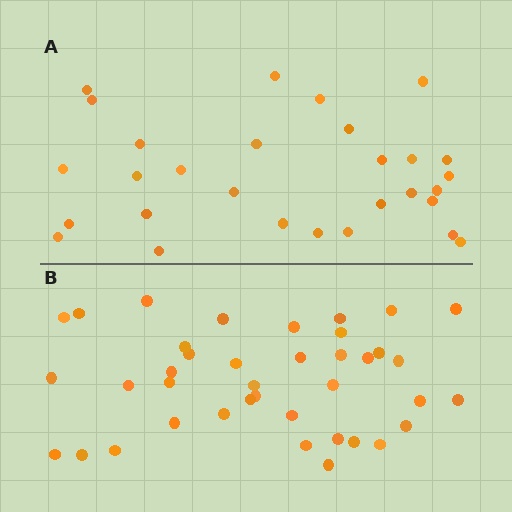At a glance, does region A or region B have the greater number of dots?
Region B (the bottom region) has more dots.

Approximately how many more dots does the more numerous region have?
Region B has roughly 10 or so more dots than region A.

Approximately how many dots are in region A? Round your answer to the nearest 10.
About 30 dots. (The exact count is 29, which rounds to 30.)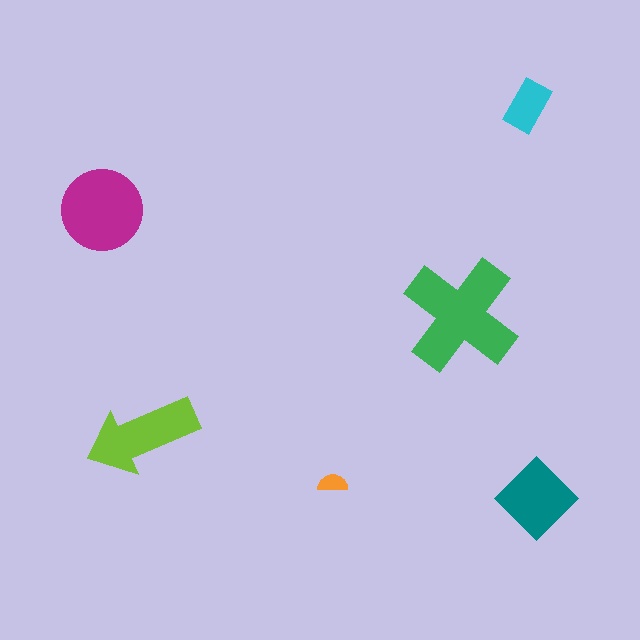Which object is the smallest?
The orange semicircle.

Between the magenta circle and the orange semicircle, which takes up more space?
The magenta circle.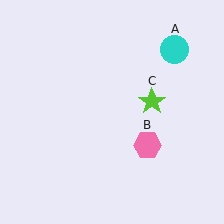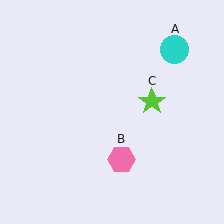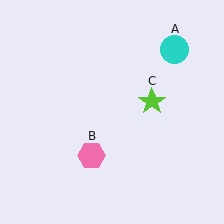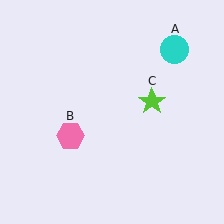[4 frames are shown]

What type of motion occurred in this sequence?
The pink hexagon (object B) rotated clockwise around the center of the scene.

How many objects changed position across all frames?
1 object changed position: pink hexagon (object B).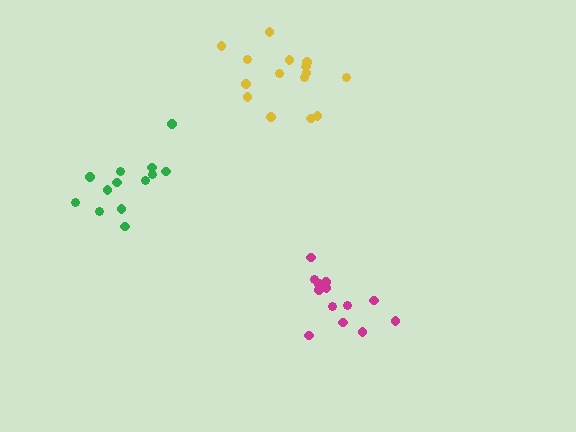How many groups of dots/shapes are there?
There are 3 groups.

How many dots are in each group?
Group 1: 13 dots, Group 2: 15 dots, Group 3: 13 dots (41 total).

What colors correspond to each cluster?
The clusters are colored: magenta, yellow, green.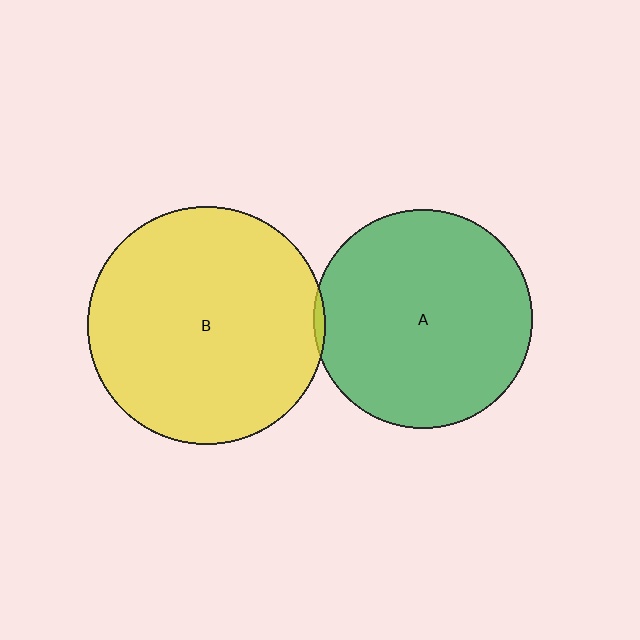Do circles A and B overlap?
Yes.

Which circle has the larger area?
Circle B (yellow).